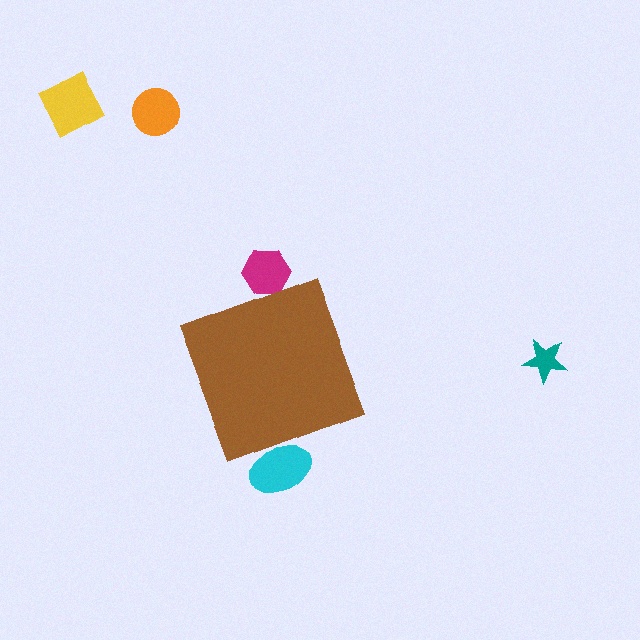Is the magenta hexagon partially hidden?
Yes, the magenta hexagon is partially hidden behind the brown diamond.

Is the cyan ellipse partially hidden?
Yes, the cyan ellipse is partially hidden behind the brown diamond.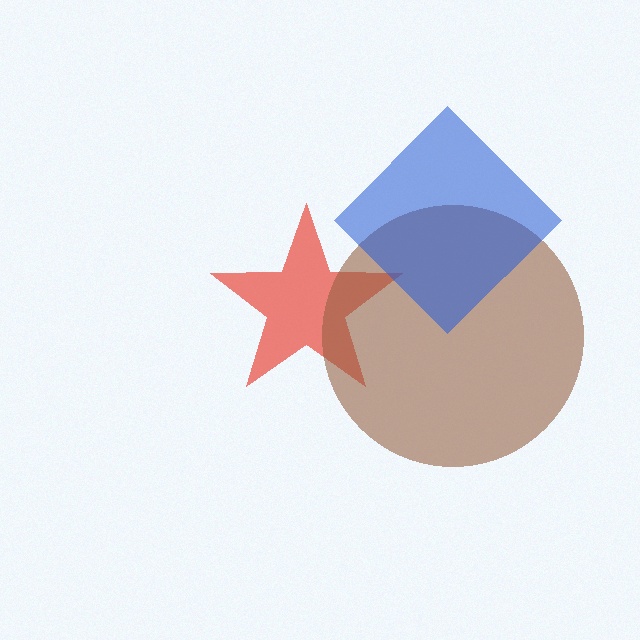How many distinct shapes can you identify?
There are 3 distinct shapes: a red star, a brown circle, a blue diamond.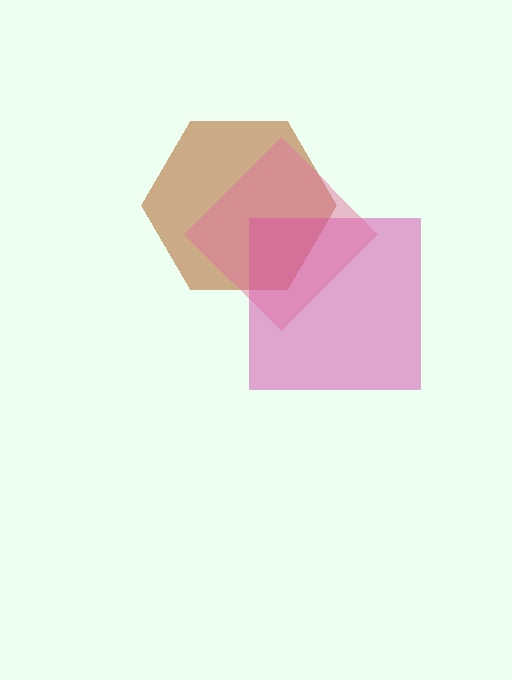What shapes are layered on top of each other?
The layered shapes are: a brown hexagon, a magenta square, a pink diamond.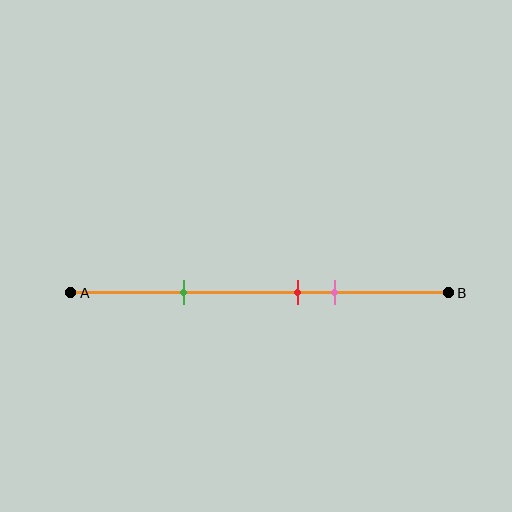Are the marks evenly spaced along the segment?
No, the marks are not evenly spaced.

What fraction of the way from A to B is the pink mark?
The pink mark is approximately 70% (0.7) of the way from A to B.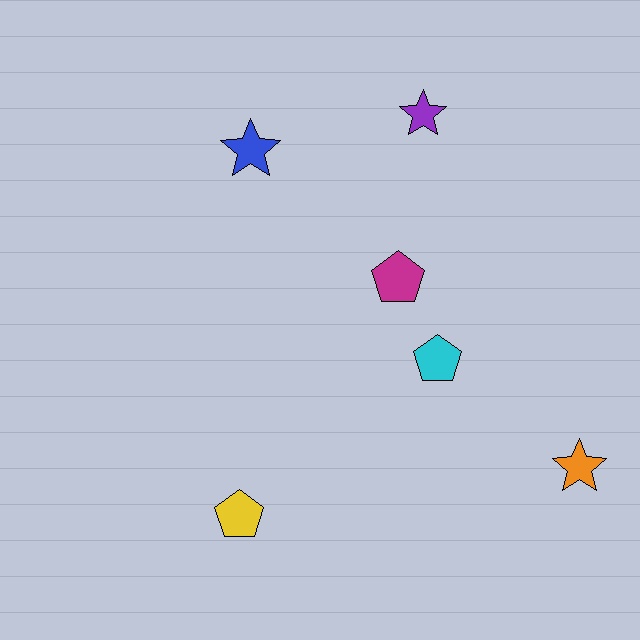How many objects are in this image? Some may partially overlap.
There are 6 objects.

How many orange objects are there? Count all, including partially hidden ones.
There is 1 orange object.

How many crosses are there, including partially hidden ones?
There are no crosses.